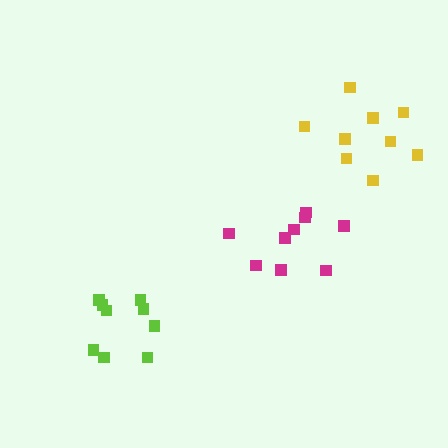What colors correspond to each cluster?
The clusters are colored: yellow, magenta, lime.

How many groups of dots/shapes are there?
There are 3 groups.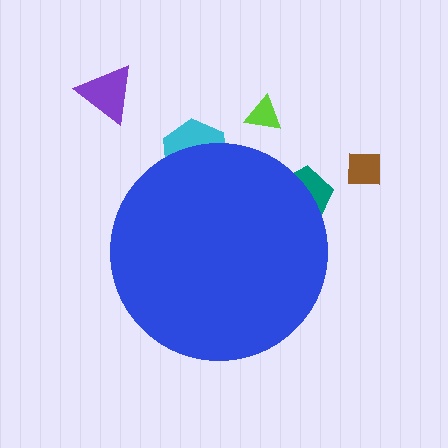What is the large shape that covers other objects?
A blue circle.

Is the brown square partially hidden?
No, the brown square is fully visible.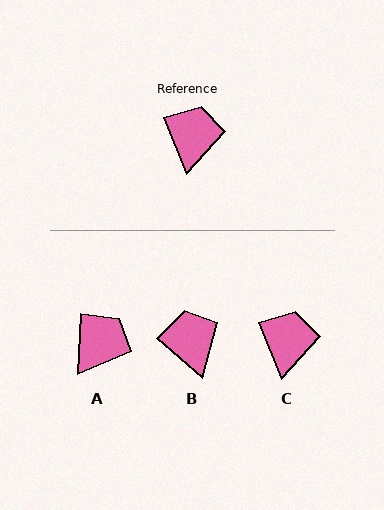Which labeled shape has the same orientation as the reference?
C.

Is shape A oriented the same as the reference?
No, it is off by about 25 degrees.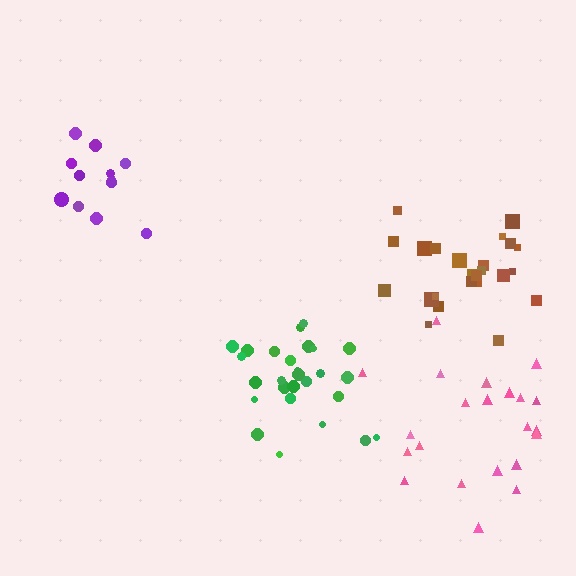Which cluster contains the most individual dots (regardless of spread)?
Green (28).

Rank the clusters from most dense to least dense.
green, brown, purple, pink.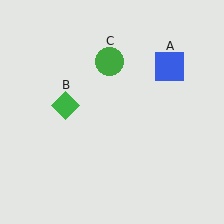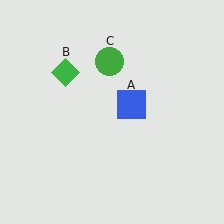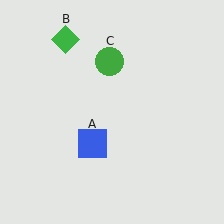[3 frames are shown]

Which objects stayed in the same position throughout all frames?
Green circle (object C) remained stationary.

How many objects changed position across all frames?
2 objects changed position: blue square (object A), green diamond (object B).